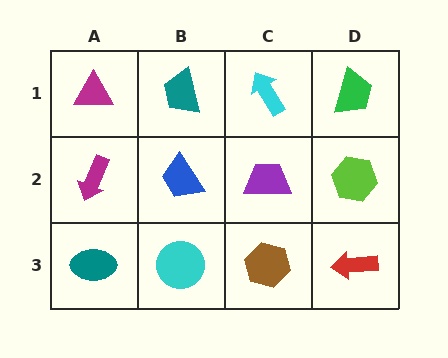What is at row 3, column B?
A cyan circle.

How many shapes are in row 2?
4 shapes.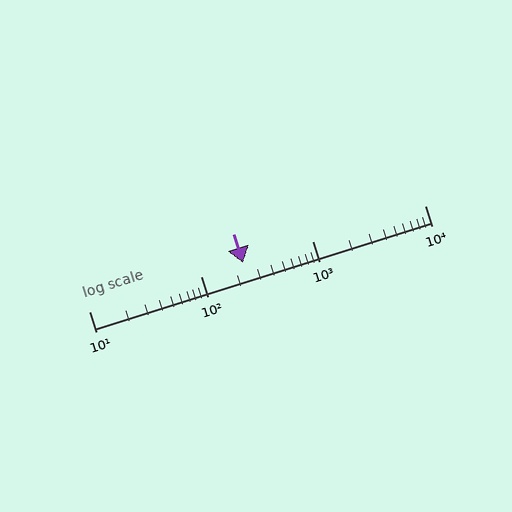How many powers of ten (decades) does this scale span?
The scale spans 3 decades, from 10 to 10000.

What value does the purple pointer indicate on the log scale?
The pointer indicates approximately 240.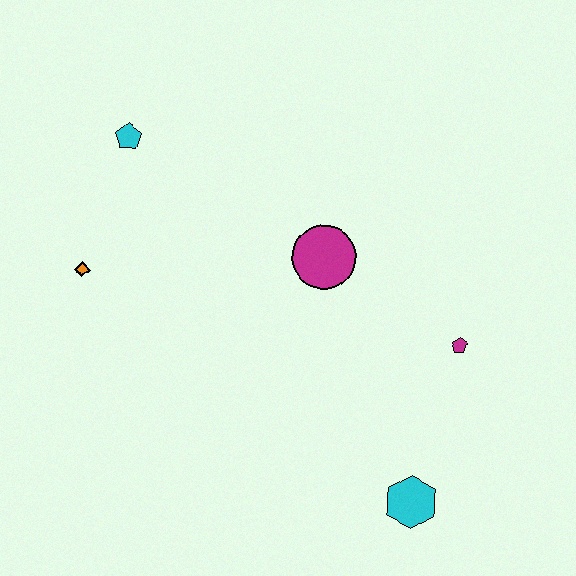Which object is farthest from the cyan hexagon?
The cyan pentagon is farthest from the cyan hexagon.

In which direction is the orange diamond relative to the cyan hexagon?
The orange diamond is to the left of the cyan hexagon.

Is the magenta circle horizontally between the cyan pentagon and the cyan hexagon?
Yes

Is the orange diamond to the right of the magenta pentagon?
No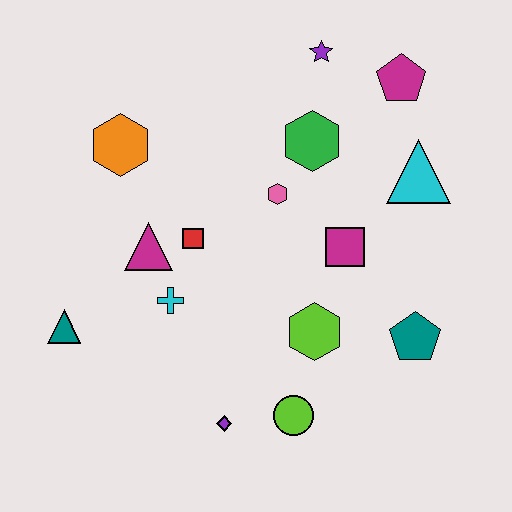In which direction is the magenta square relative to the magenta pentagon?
The magenta square is below the magenta pentagon.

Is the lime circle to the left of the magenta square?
Yes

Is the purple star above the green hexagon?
Yes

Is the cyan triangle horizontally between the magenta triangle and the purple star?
No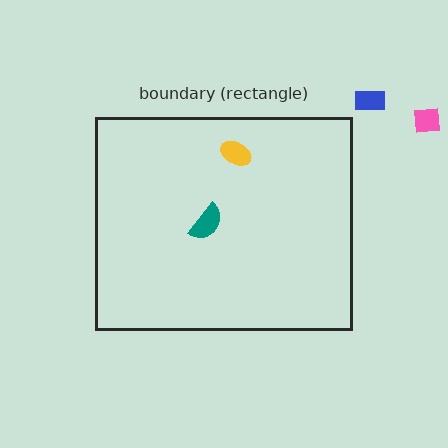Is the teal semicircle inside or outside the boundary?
Inside.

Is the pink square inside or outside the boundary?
Outside.